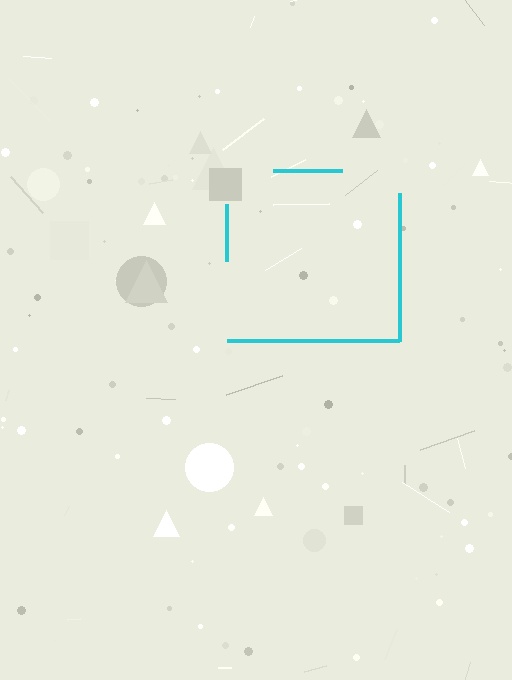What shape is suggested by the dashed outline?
The dashed outline suggests a square.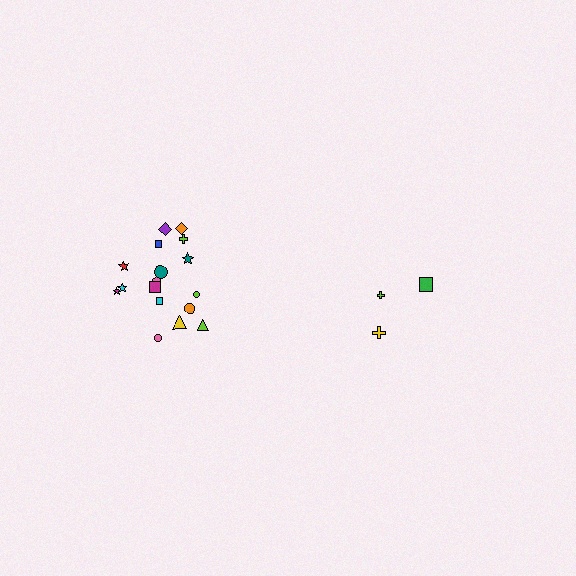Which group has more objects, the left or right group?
The left group.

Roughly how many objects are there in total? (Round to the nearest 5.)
Roughly 20 objects in total.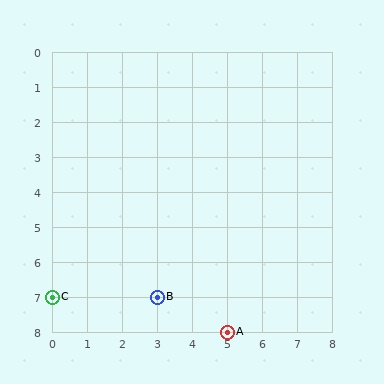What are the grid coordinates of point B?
Point B is at grid coordinates (3, 7).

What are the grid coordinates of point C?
Point C is at grid coordinates (0, 7).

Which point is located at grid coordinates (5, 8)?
Point A is at (5, 8).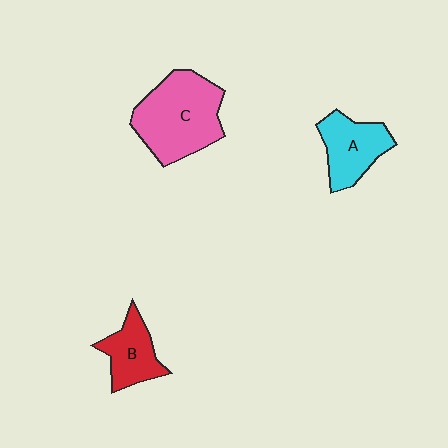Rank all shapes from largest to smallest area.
From largest to smallest: C (pink), A (cyan), B (red).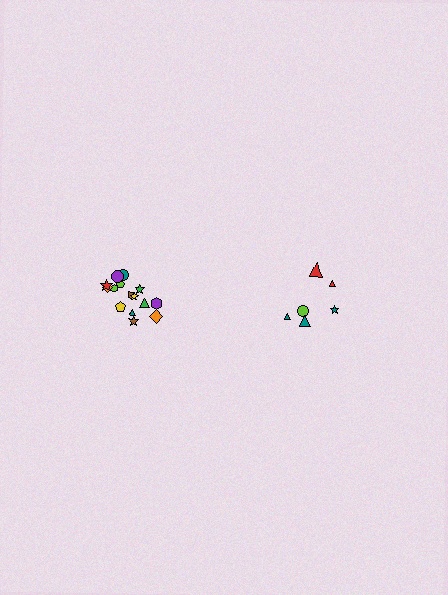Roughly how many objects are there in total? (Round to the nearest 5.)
Roughly 20 objects in total.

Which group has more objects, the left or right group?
The left group.